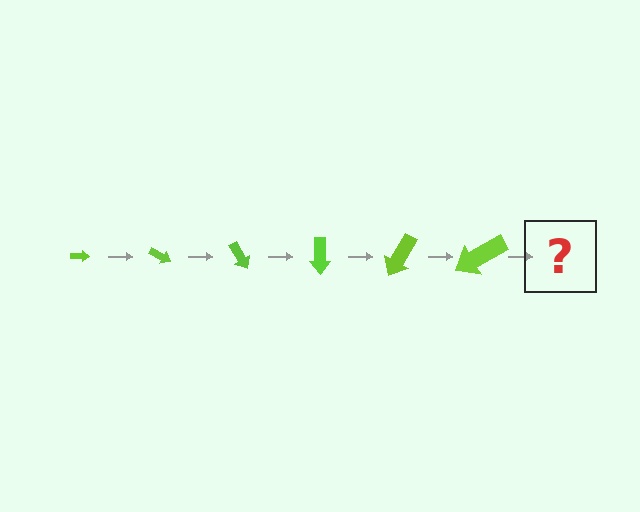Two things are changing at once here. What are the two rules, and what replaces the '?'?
The two rules are that the arrow grows larger each step and it rotates 30 degrees each step. The '?' should be an arrow, larger than the previous one and rotated 180 degrees from the start.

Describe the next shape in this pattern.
It should be an arrow, larger than the previous one and rotated 180 degrees from the start.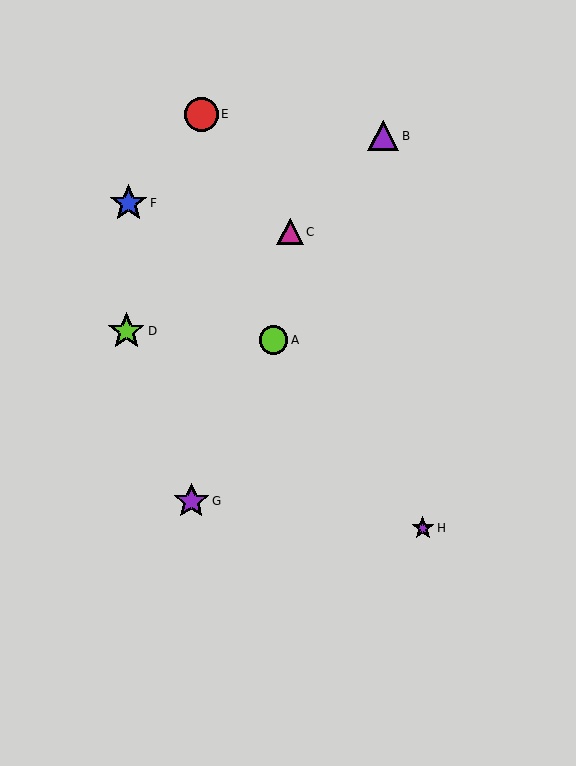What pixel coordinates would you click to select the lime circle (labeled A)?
Click at (273, 340) to select the lime circle A.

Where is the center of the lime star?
The center of the lime star is at (126, 331).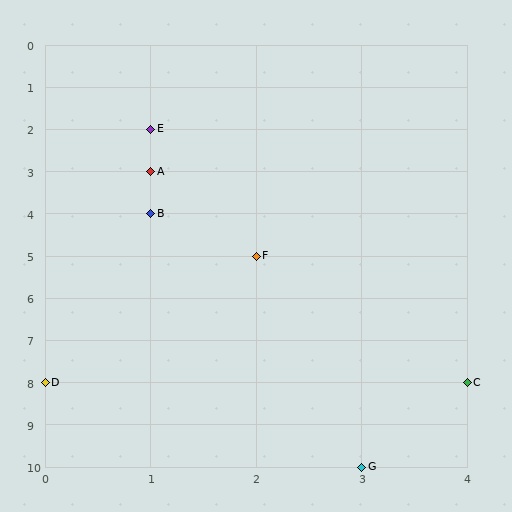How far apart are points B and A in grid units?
Points B and A are 1 row apart.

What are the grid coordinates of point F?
Point F is at grid coordinates (2, 5).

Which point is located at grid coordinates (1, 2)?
Point E is at (1, 2).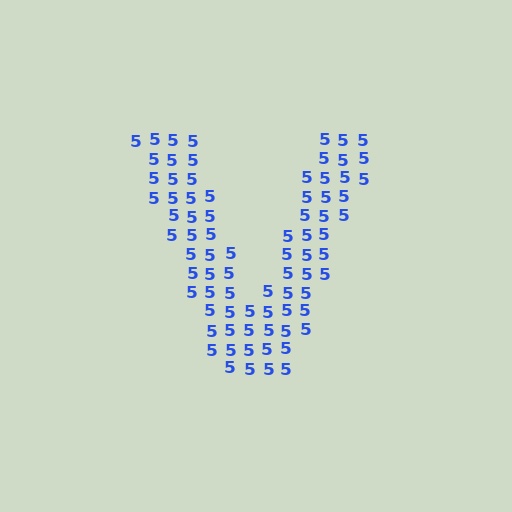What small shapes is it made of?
It is made of small digit 5's.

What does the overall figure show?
The overall figure shows the letter V.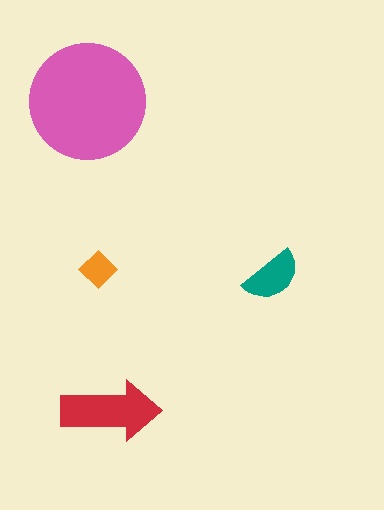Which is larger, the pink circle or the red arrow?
The pink circle.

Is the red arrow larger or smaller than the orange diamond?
Larger.